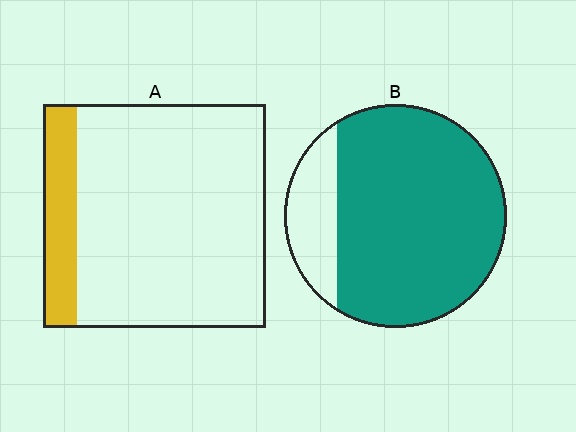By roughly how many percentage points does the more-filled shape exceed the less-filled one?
By roughly 65 percentage points (B over A).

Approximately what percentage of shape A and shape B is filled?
A is approximately 15% and B is approximately 80%.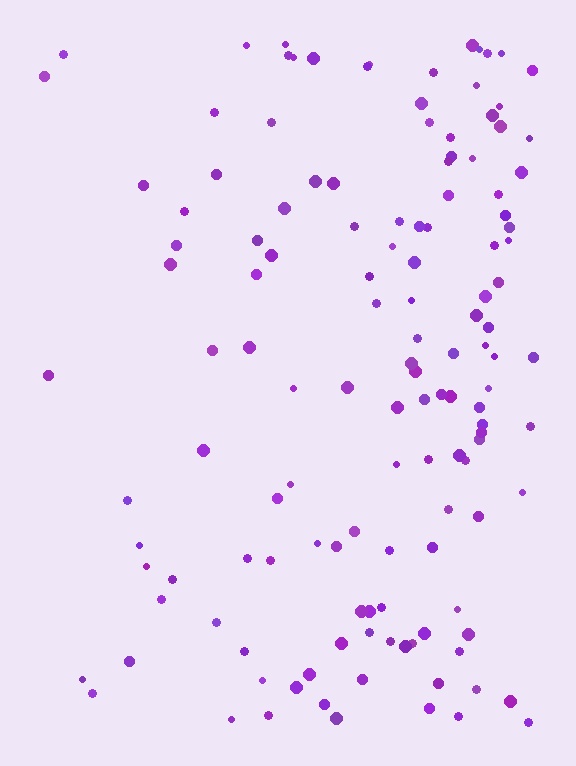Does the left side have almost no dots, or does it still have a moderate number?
Still a moderate number, just noticeably fewer than the right.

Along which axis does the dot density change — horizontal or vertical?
Horizontal.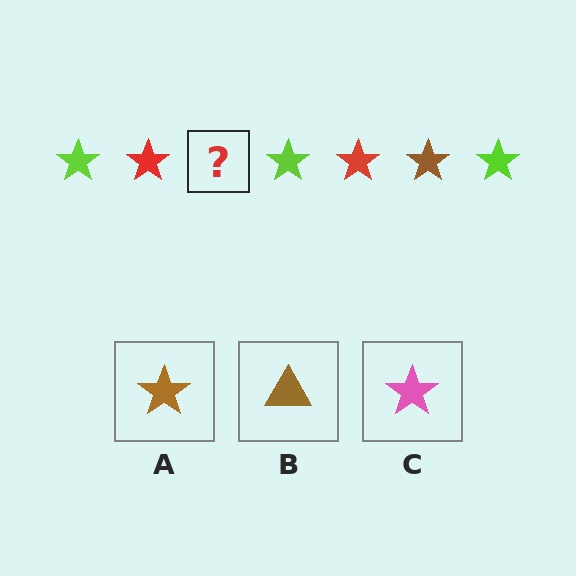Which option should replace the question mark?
Option A.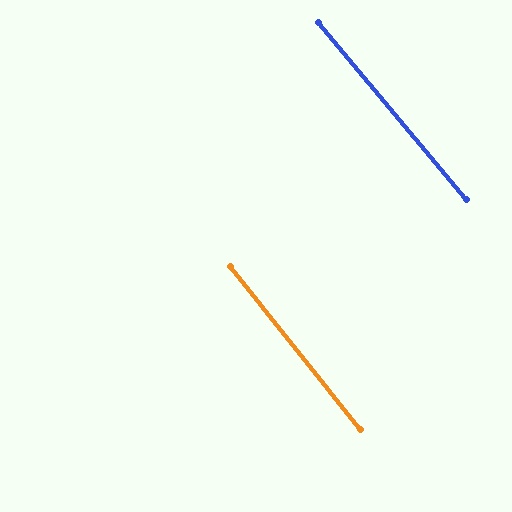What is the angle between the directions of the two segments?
Approximately 1 degree.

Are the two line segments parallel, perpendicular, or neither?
Parallel — their directions differ by only 1.3°.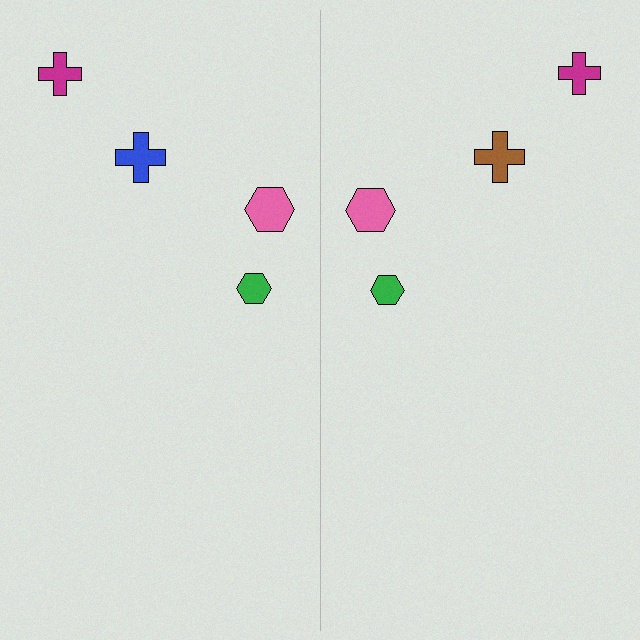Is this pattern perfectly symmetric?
No, the pattern is not perfectly symmetric. The brown cross on the right side breaks the symmetry — its mirror counterpart is blue.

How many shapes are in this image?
There are 8 shapes in this image.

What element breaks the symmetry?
The brown cross on the right side breaks the symmetry — its mirror counterpart is blue.